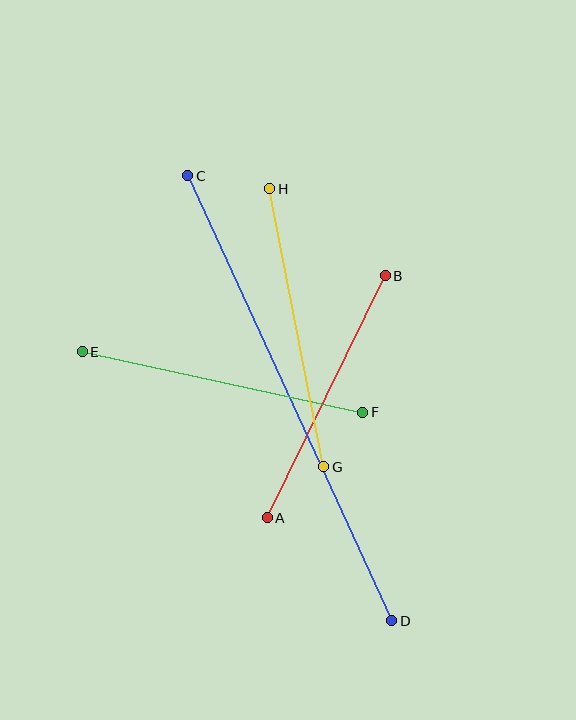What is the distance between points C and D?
The distance is approximately 490 pixels.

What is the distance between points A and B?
The distance is approximately 269 pixels.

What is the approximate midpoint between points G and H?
The midpoint is at approximately (297, 328) pixels.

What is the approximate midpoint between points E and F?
The midpoint is at approximately (223, 382) pixels.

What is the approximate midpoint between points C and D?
The midpoint is at approximately (290, 398) pixels.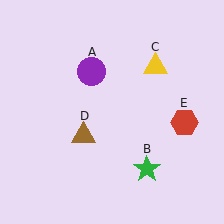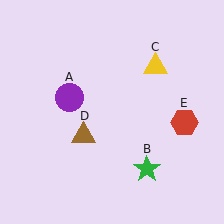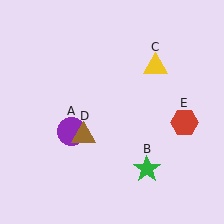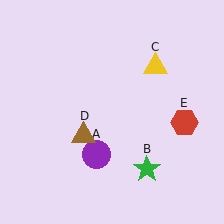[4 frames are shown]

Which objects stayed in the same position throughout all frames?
Green star (object B) and yellow triangle (object C) and brown triangle (object D) and red hexagon (object E) remained stationary.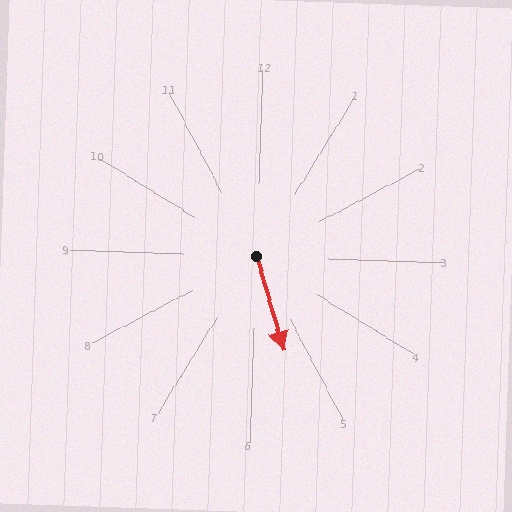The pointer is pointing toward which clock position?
Roughly 5 o'clock.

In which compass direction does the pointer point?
South.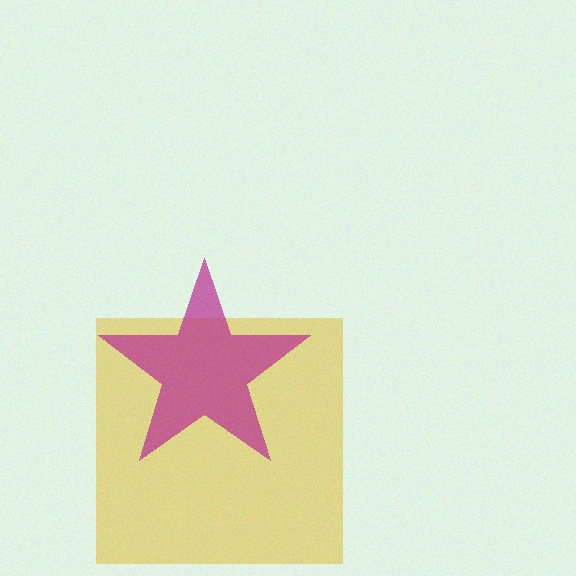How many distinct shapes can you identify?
There are 2 distinct shapes: a yellow square, a magenta star.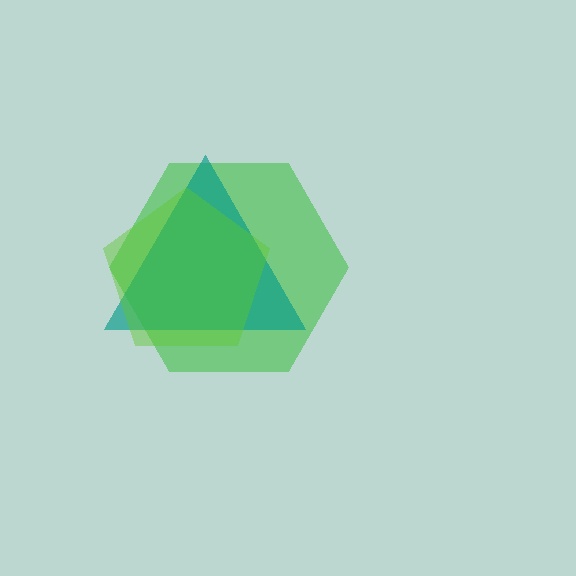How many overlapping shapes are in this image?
There are 3 overlapping shapes in the image.